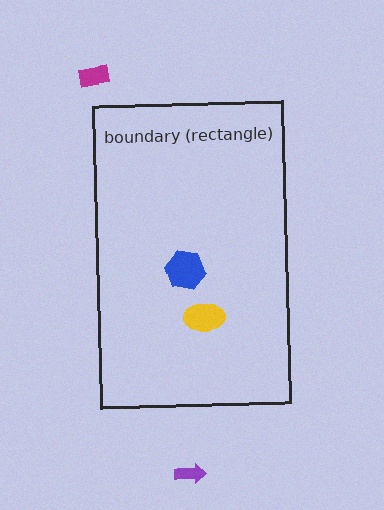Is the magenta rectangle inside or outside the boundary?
Outside.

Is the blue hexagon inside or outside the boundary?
Inside.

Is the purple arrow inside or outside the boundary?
Outside.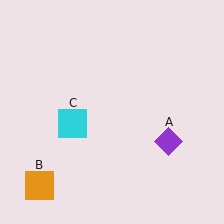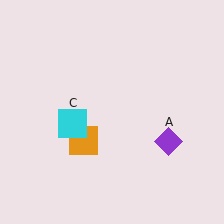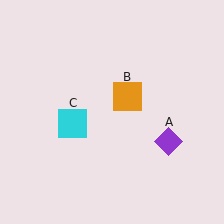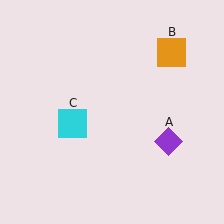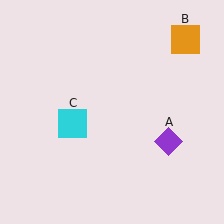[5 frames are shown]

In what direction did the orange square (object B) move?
The orange square (object B) moved up and to the right.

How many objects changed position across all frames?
1 object changed position: orange square (object B).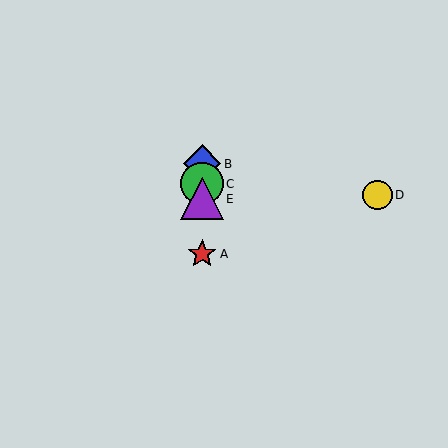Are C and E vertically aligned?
Yes, both are at x≈202.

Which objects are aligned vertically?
Objects A, B, C, E are aligned vertically.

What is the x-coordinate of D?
Object D is at x≈377.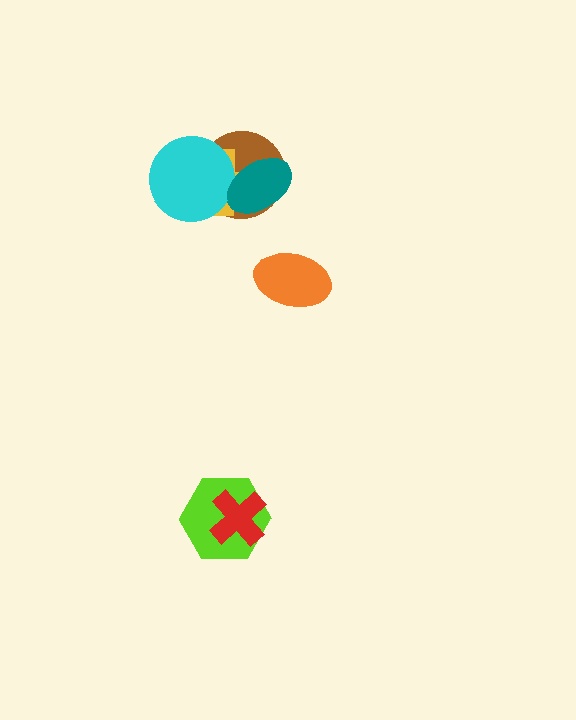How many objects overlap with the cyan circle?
3 objects overlap with the cyan circle.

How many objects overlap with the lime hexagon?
1 object overlaps with the lime hexagon.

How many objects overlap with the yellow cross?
3 objects overlap with the yellow cross.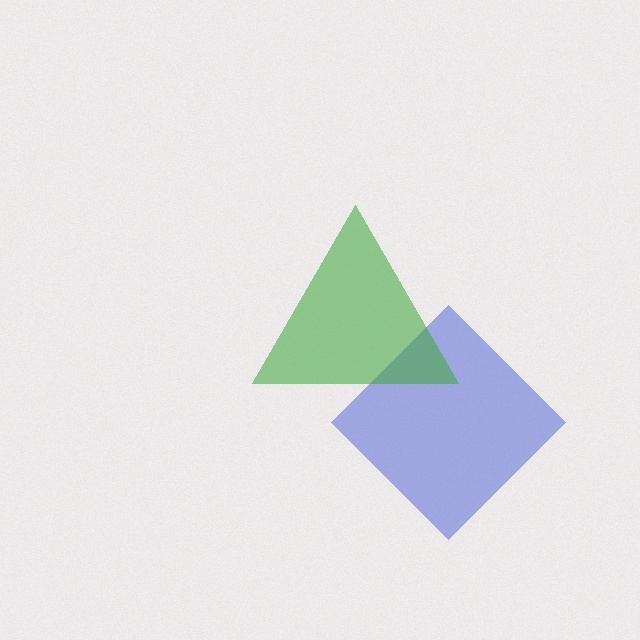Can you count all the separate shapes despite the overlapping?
Yes, there are 2 separate shapes.